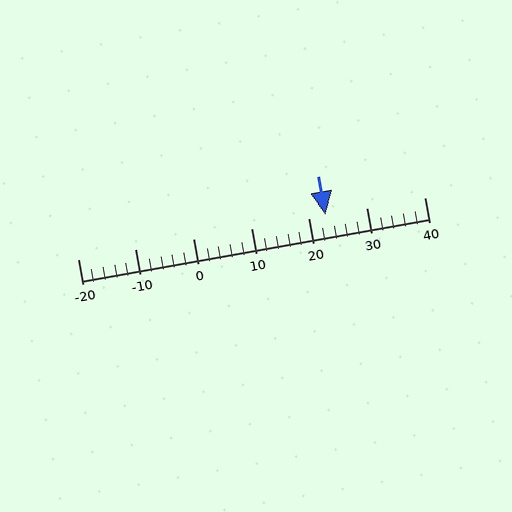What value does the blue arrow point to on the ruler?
The blue arrow points to approximately 23.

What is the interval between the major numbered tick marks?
The major tick marks are spaced 10 units apart.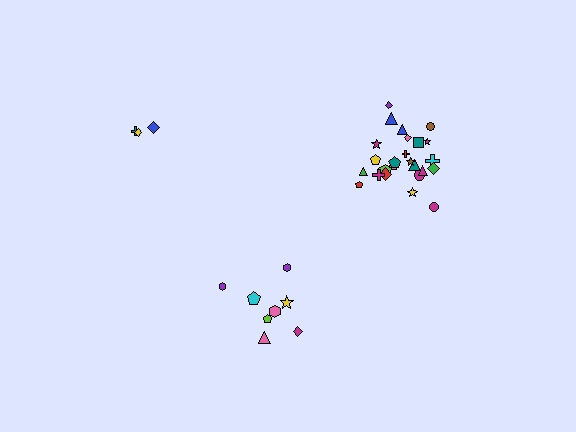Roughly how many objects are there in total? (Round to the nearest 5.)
Roughly 35 objects in total.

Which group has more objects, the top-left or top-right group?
The top-right group.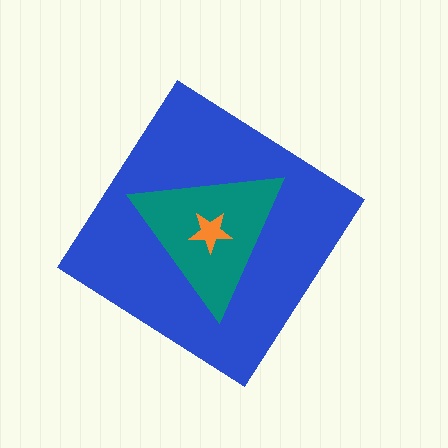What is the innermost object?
The orange star.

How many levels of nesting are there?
3.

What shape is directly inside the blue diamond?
The teal triangle.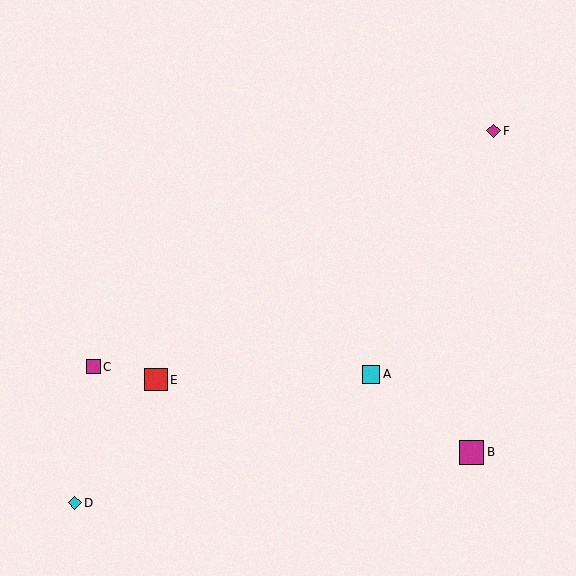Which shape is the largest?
The magenta square (labeled B) is the largest.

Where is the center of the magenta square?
The center of the magenta square is at (472, 452).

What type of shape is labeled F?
Shape F is a magenta diamond.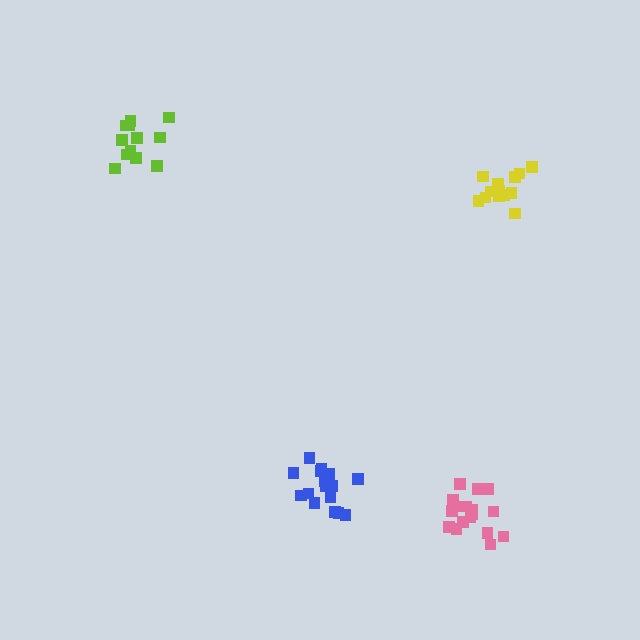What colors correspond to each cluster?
The clusters are colored: pink, lime, yellow, blue.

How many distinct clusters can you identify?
There are 4 distinct clusters.